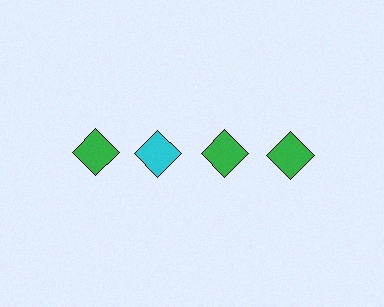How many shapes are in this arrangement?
There are 4 shapes arranged in a grid pattern.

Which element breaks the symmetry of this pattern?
The cyan diamond in the top row, second from left column breaks the symmetry. All other shapes are green diamonds.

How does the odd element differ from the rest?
It has a different color: cyan instead of green.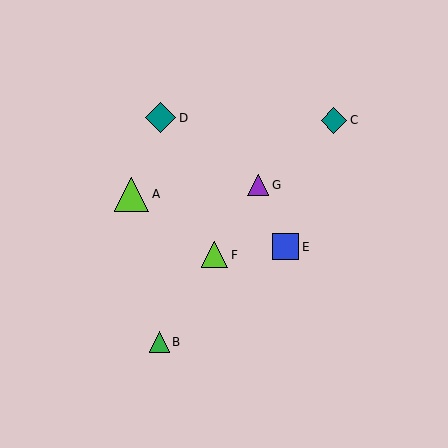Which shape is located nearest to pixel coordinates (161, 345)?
The green triangle (labeled B) at (159, 342) is nearest to that location.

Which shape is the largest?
The lime triangle (labeled A) is the largest.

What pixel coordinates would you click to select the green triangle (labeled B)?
Click at (159, 342) to select the green triangle B.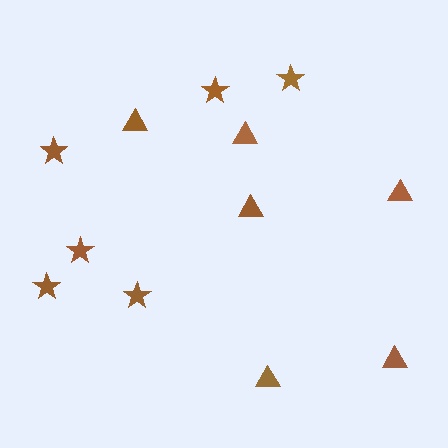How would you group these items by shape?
There are 2 groups: one group of stars (6) and one group of triangles (6).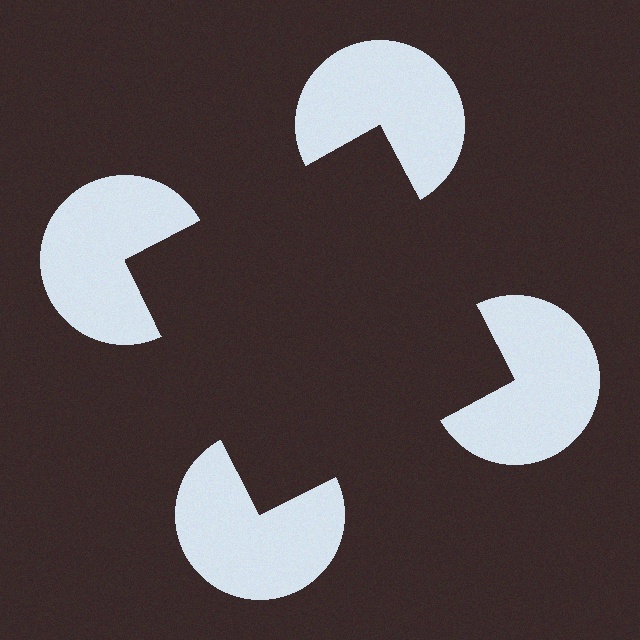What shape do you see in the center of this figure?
An illusory square — its edges are inferred from the aligned wedge cuts in the pac-man discs, not physically drawn.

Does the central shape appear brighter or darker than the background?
It typically appears slightly darker than the background, even though no actual brightness change is drawn.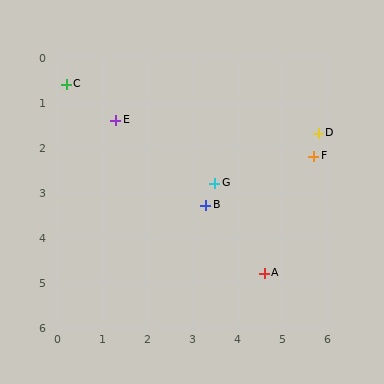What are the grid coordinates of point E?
Point E is at approximately (1.3, 1.4).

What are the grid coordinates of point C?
Point C is at approximately (0.2, 0.6).